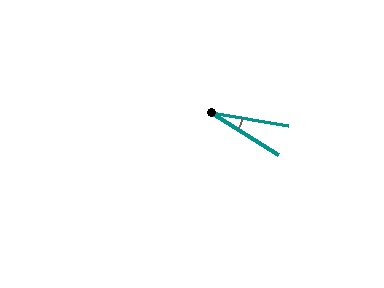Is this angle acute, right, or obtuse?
It is acute.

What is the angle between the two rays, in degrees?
Approximately 22 degrees.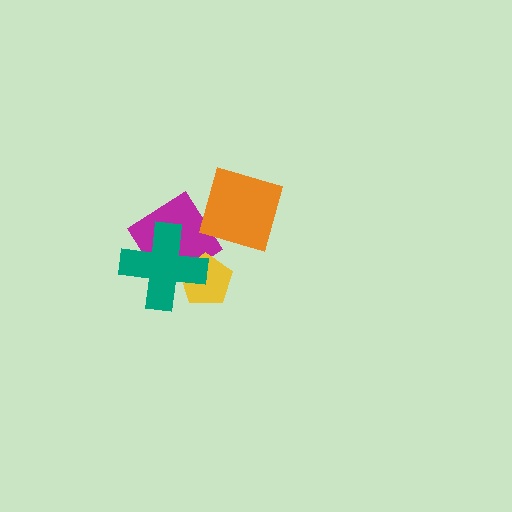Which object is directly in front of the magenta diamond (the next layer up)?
The yellow pentagon is directly in front of the magenta diamond.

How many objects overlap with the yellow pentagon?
2 objects overlap with the yellow pentagon.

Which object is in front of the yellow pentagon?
The teal cross is in front of the yellow pentagon.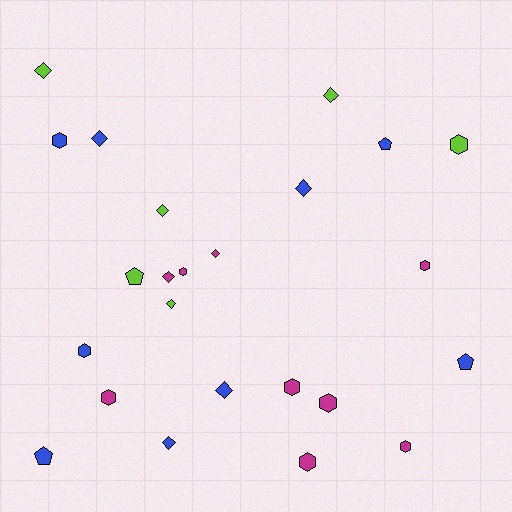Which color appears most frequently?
Blue, with 9 objects.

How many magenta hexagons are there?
There are 7 magenta hexagons.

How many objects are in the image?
There are 24 objects.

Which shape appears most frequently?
Hexagon, with 10 objects.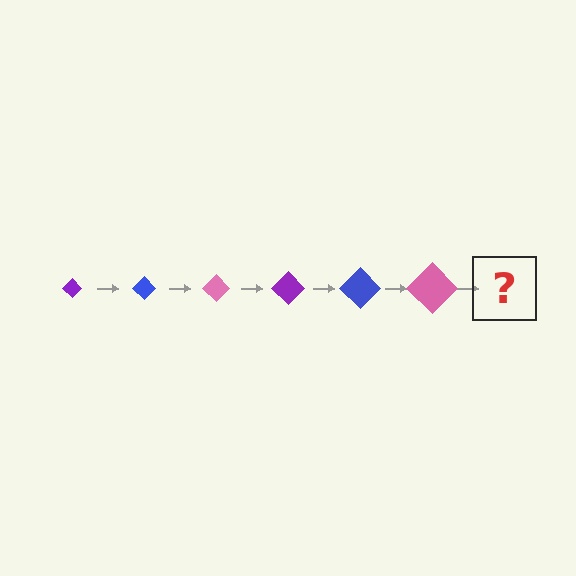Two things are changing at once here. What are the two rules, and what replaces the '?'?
The two rules are that the diamond grows larger each step and the color cycles through purple, blue, and pink. The '?' should be a purple diamond, larger than the previous one.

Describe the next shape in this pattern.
It should be a purple diamond, larger than the previous one.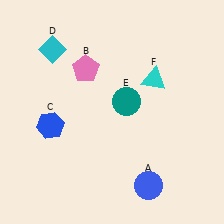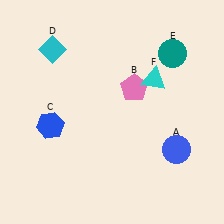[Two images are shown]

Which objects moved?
The objects that moved are: the blue circle (A), the pink pentagon (B), the teal circle (E).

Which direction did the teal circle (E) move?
The teal circle (E) moved up.